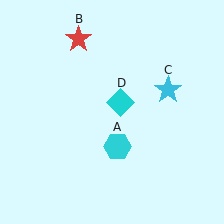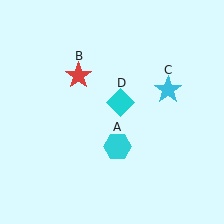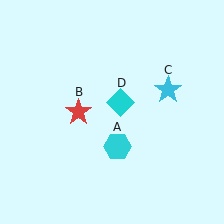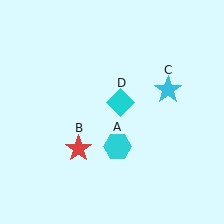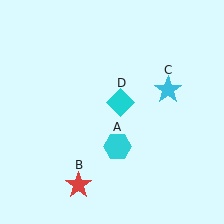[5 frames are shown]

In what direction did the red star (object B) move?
The red star (object B) moved down.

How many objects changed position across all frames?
1 object changed position: red star (object B).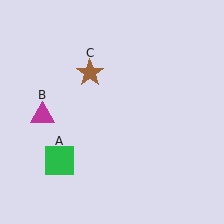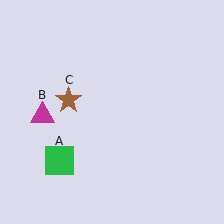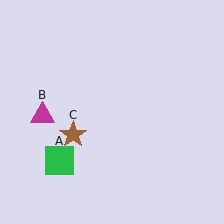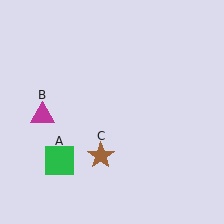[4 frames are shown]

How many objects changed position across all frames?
1 object changed position: brown star (object C).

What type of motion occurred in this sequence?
The brown star (object C) rotated counterclockwise around the center of the scene.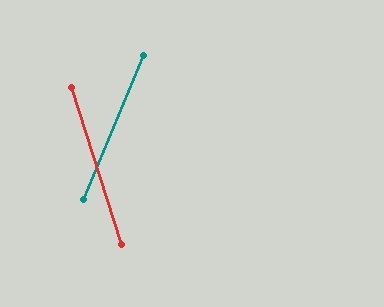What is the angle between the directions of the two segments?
Approximately 40 degrees.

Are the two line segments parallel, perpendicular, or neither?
Neither parallel nor perpendicular — they differ by about 40°.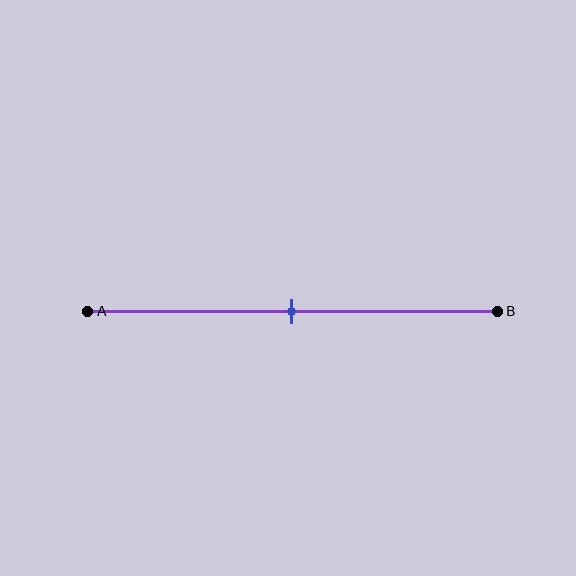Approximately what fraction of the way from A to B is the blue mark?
The blue mark is approximately 50% of the way from A to B.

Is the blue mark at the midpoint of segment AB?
Yes, the mark is approximately at the midpoint.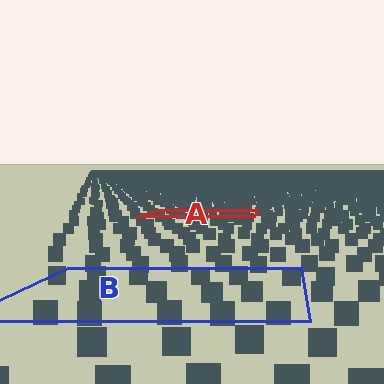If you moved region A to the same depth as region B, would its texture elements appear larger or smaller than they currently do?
They would appear larger. At a closer depth, the same texture elements are projected at a bigger on-screen size.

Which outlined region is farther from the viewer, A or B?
Region A is farther from the viewer — the texture elements inside it appear smaller and more densely packed.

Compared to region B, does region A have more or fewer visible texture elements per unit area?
Region A has more texture elements per unit area — they are packed more densely because it is farther away.